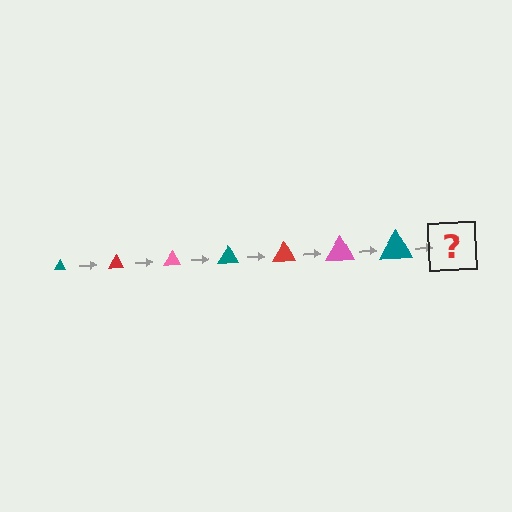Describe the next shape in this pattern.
It should be a red triangle, larger than the previous one.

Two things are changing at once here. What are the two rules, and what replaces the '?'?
The two rules are that the triangle grows larger each step and the color cycles through teal, red, and pink. The '?' should be a red triangle, larger than the previous one.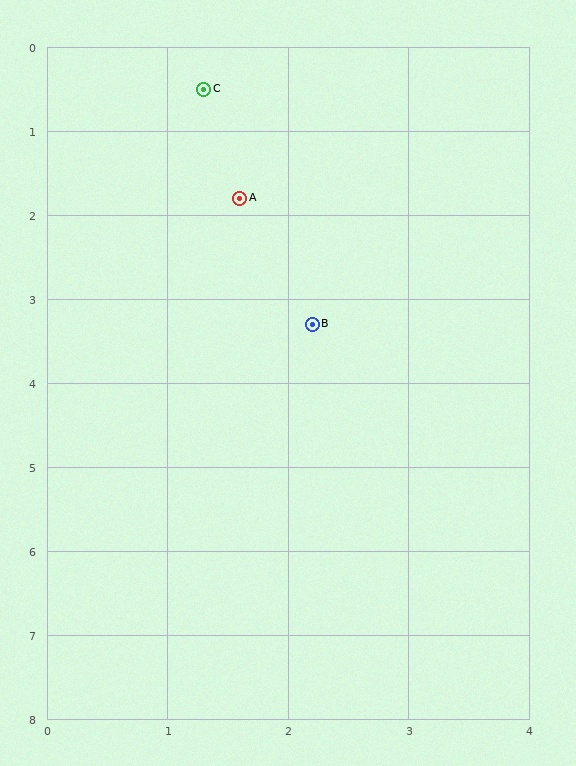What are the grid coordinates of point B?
Point B is at approximately (2.2, 3.3).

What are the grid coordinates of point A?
Point A is at approximately (1.6, 1.8).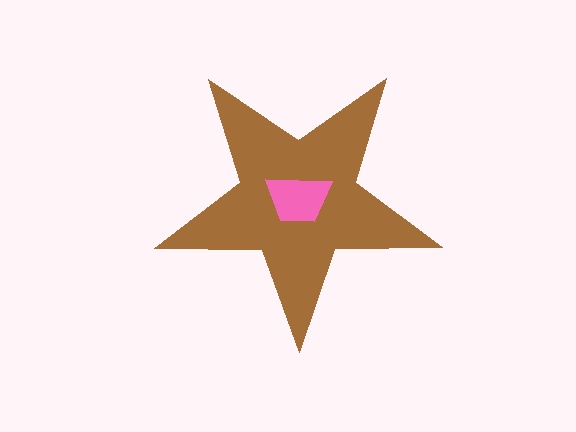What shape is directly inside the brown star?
The pink trapezoid.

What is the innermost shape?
The pink trapezoid.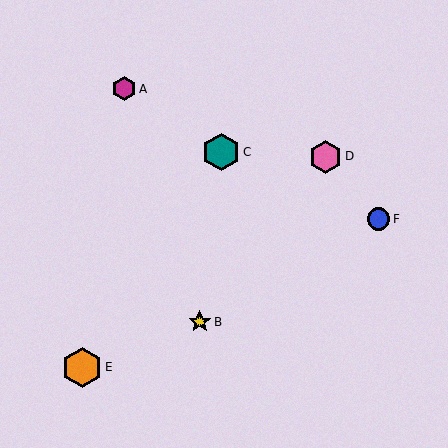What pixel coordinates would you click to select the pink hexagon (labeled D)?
Click at (326, 157) to select the pink hexagon D.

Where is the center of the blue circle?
The center of the blue circle is at (378, 219).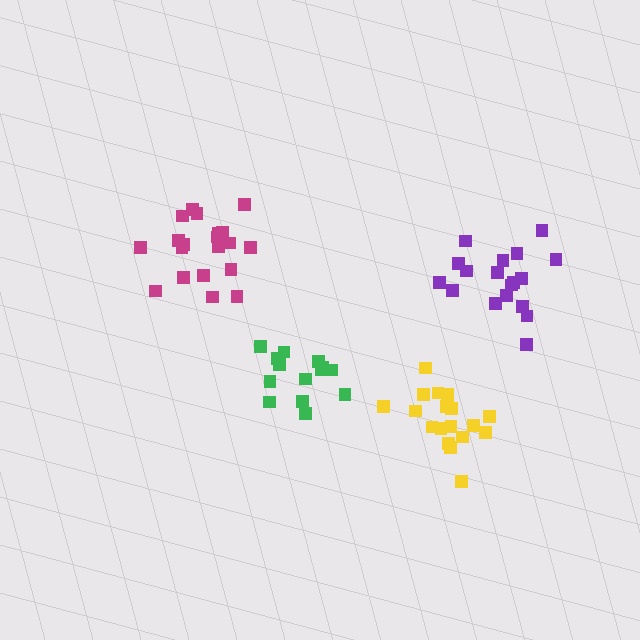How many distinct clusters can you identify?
There are 4 distinct clusters.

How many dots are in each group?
Group 1: 20 dots, Group 2: 19 dots, Group 3: 18 dots, Group 4: 15 dots (72 total).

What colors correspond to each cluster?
The clusters are colored: magenta, yellow, purple, green.